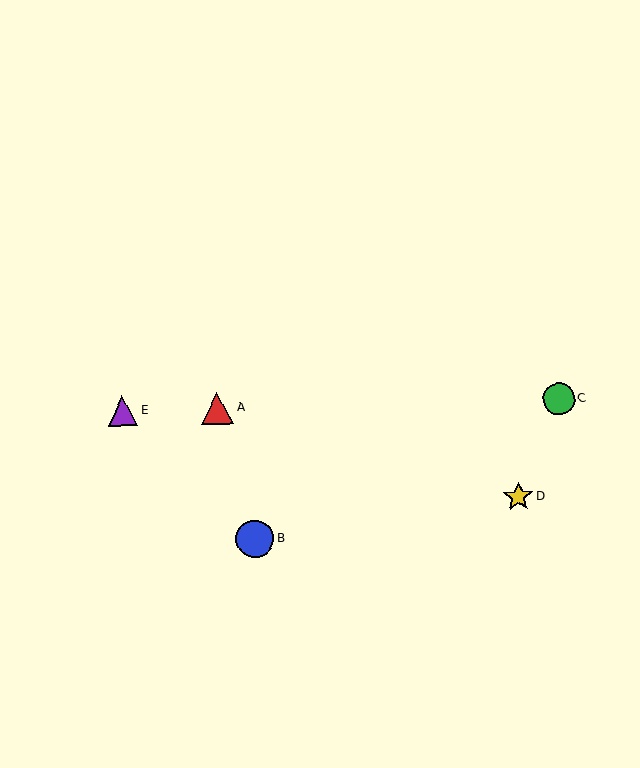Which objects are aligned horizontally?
Objects A, C, E are aligned horizontally.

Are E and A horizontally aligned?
Yes, both are at y≈411.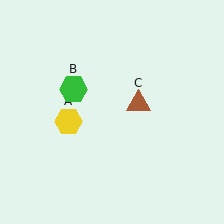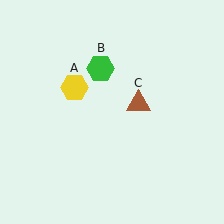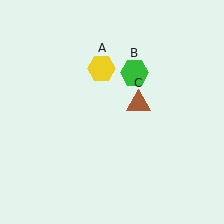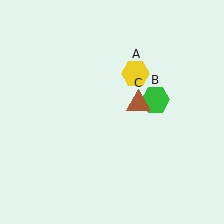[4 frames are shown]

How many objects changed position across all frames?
2 objects changed position: yellow hexagon (object A), green hexagon (object B).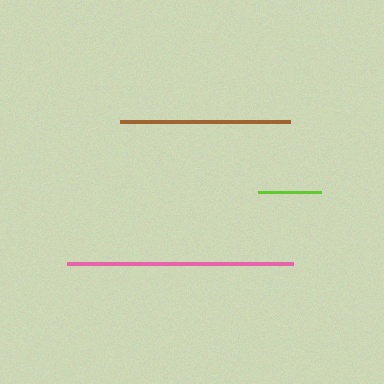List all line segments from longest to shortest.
From longest to shortest: pink, brown, lime.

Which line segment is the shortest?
The lime line is the shortest at approximately 63 pixels.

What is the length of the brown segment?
The brown segment is approximately 170 pixels long.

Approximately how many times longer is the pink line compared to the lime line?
The pink line is approximately 3.6 times the length of the lime line.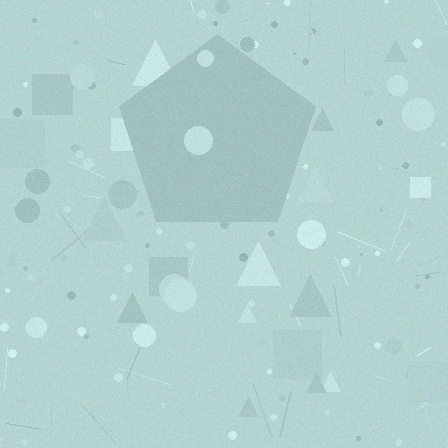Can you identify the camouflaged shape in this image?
The camouflaged shape is a pentagon.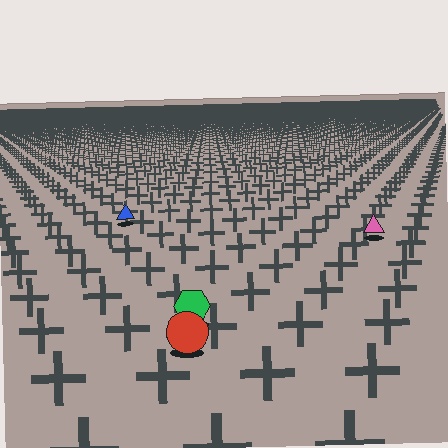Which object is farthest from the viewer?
The blue triangle is farthest from the viewer. It appears smaller and the ground texture around it is denser.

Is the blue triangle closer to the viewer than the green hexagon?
No. The green hexagon is closer — you can tell from the texture gradient: the ground texture is coarser near it.